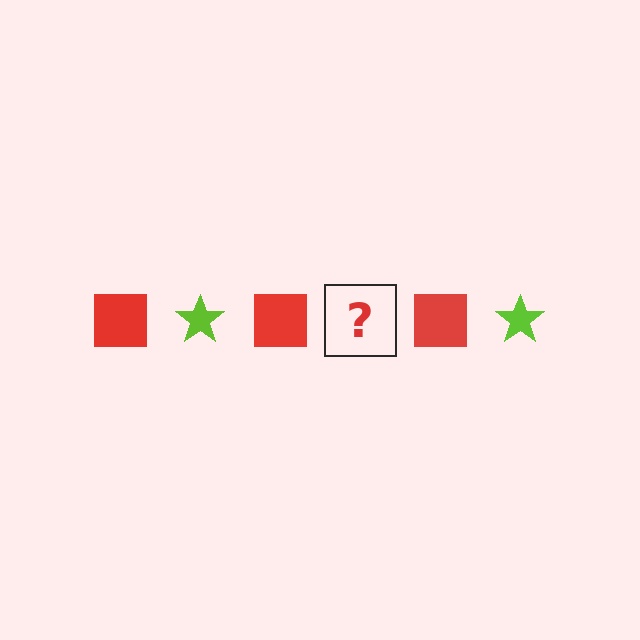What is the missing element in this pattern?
The missing element is a lime star.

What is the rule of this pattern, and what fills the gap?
The rule is that the pattern alternates between red square and lime star. The gap should be filled with a lime star.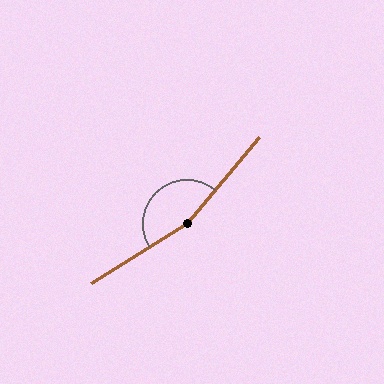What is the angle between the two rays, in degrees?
Approximately 162 degrees.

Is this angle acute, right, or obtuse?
It is obtuse.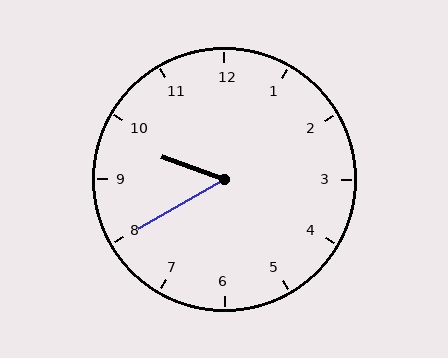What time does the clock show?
9:40.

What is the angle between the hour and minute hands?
Approximately 50 degrees.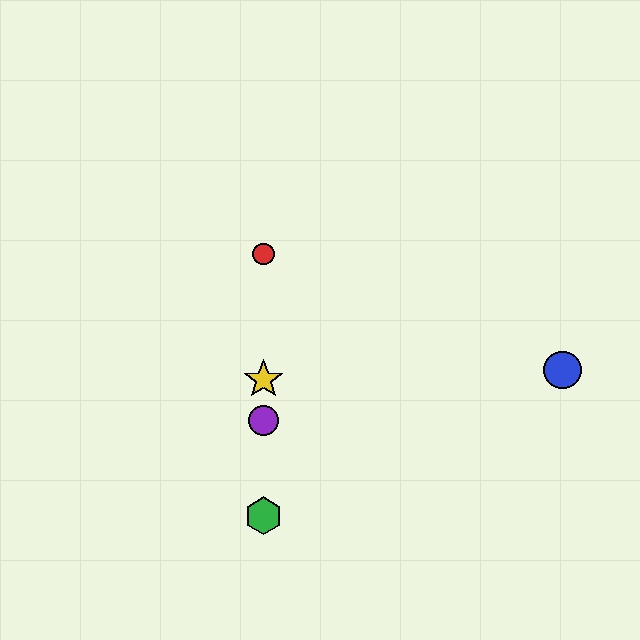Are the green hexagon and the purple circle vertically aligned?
Yes, both are at x≈264.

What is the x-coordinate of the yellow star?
The yellow star is at x≈264.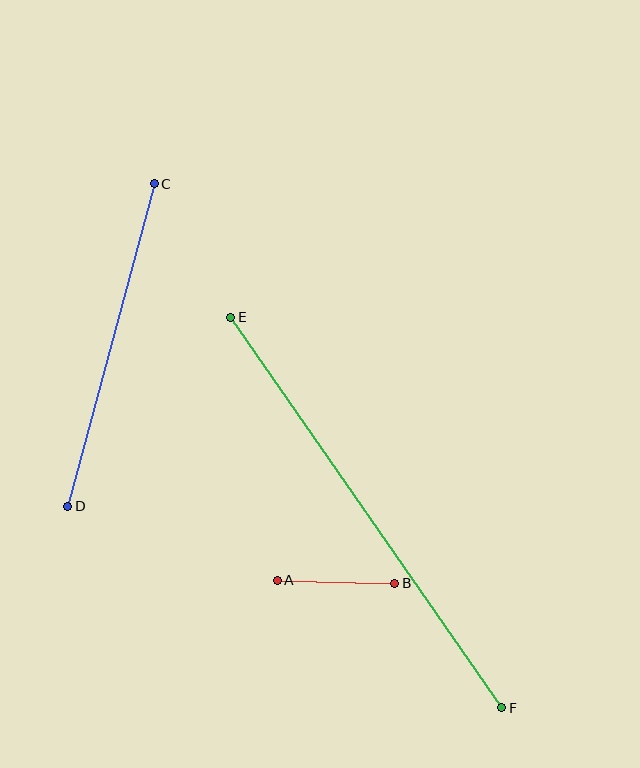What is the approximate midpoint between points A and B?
The midpoint is at approximately (336, 582) pixels.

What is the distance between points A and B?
The distance is approximately 117 pixels.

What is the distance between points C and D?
The distance is approximately 334 pixels.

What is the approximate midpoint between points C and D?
The midpoint is at approximately (111, 345) pixels.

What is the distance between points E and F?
The distance is approximately 476 pixels.